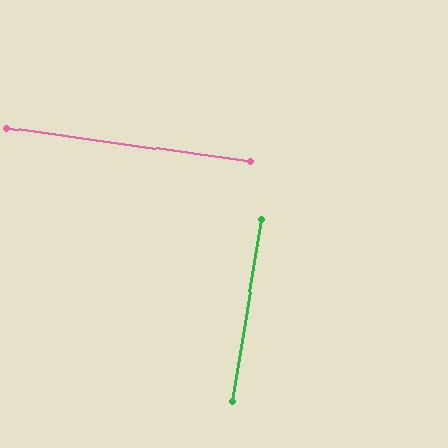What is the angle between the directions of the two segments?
Approximately 89 degrees.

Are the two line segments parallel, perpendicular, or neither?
Perpendicular — they meet at approximately 89°.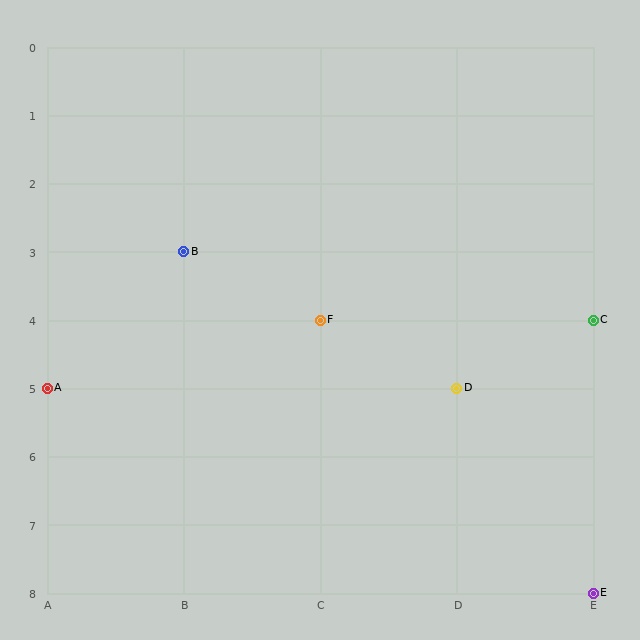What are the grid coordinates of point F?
Point F is at grid coordinates (C, 4).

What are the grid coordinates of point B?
Point B is at grid coordinates (B, 3).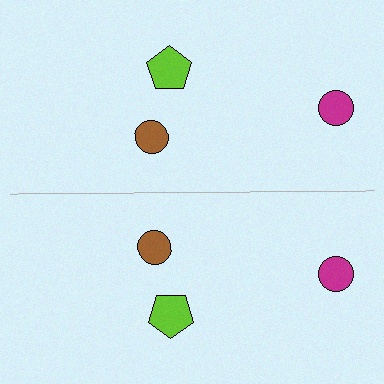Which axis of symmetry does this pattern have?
The pattern has a horizontal axis of symmetry running through the center of the image.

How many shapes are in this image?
There are 6 shapes in this image.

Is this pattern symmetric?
Yes, this pattern has bilateral (reflection) symmetry.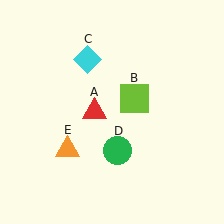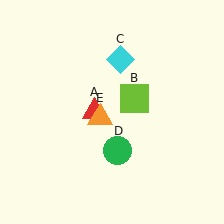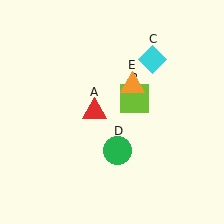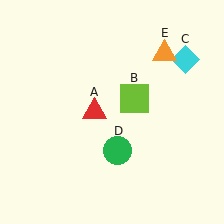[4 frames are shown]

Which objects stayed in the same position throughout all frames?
Red triangle (object A) and lime square (object B) and green circle (object D) remained stationary.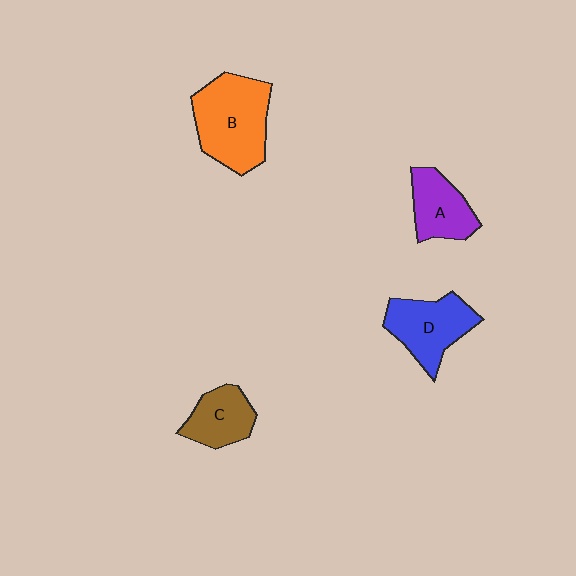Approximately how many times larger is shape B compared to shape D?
Approximately 1.3 times.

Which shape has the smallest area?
Shape C (brown).